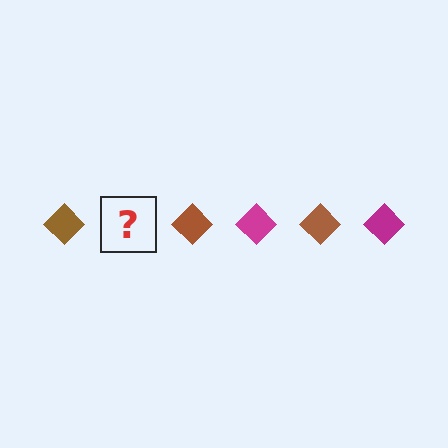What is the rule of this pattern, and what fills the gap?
The rule is that the pattern cycles through brown, magenta diamonds. The gap should be filled with a magenta diamond.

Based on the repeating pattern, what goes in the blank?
The blank should be a magenta diamond.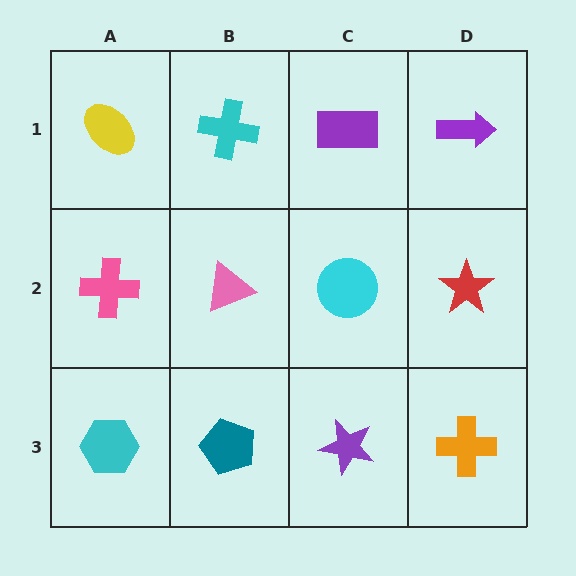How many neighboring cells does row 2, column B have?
4.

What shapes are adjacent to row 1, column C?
A cyan circle (row 2, column C), a cyan cross (row 1, column B), a purple arrow (row 1, column D).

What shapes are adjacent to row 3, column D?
A red star (row 2, column D), a purple star (row 3, column C).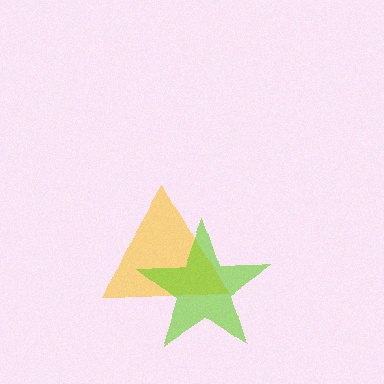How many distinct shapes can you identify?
There are 2 distinct shapes: a yellow triangle, a lime star.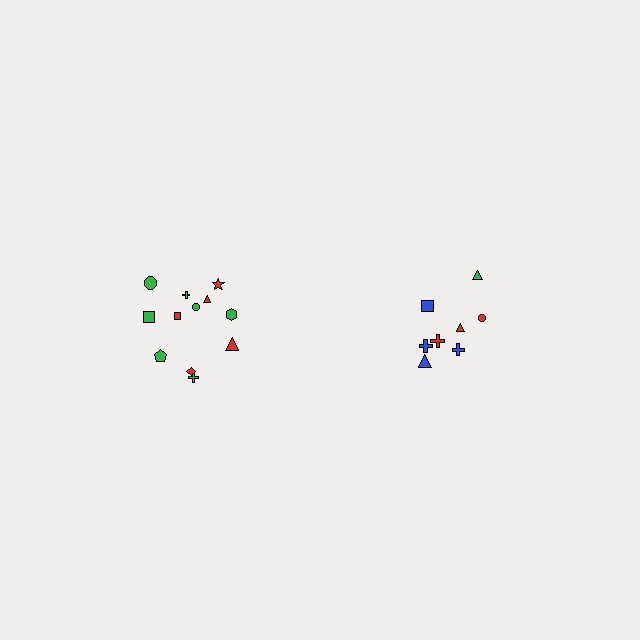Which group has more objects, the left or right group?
The left group.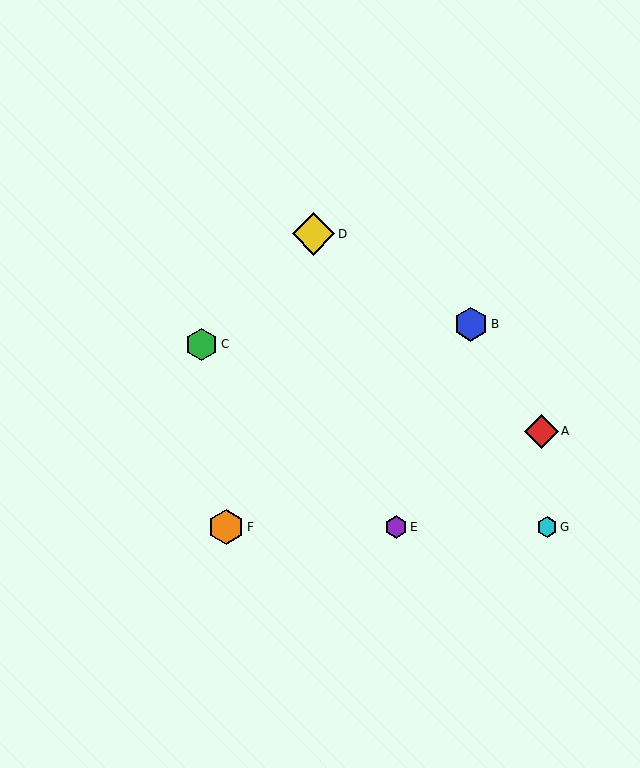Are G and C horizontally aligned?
No, G is at y≈527 and C is at y≈344.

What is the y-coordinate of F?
Object F is at y≈527.